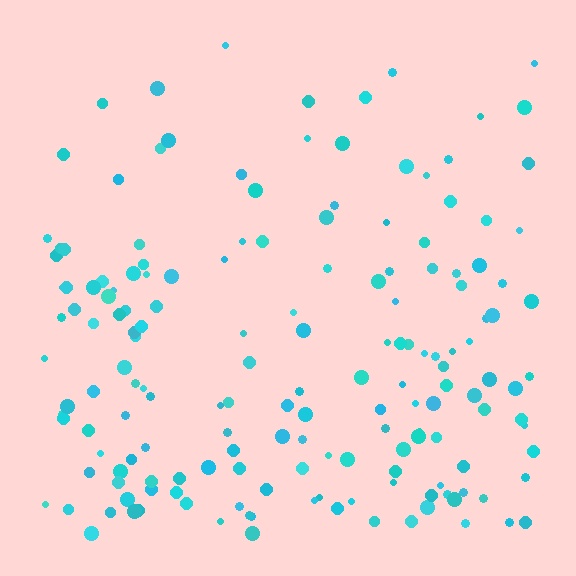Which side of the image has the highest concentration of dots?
The bottom.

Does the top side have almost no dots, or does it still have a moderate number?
Still a moderate number, just noticeably fewer than the bottom.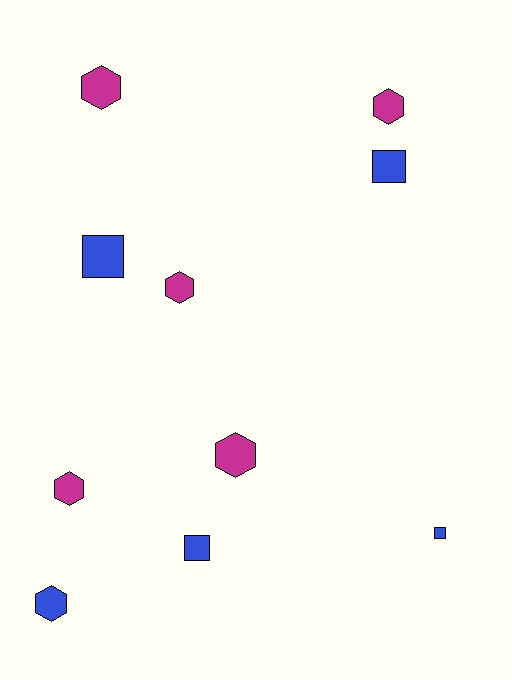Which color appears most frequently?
Magenta, with 5 objects.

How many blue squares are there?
There are 4 blue squares.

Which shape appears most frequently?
Hexagon, with 6 objects.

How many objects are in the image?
There are 10 objects.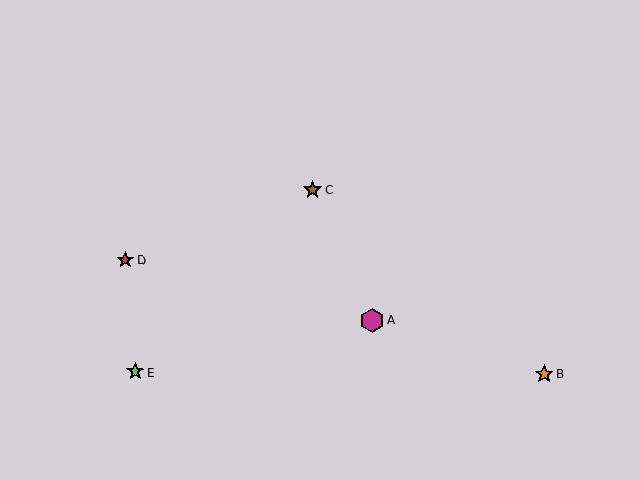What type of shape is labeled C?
Shape C is a brown star.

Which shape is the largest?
The magenta hexagon (labeled A) is the largest.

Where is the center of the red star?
The center of the red star is at (125, 261).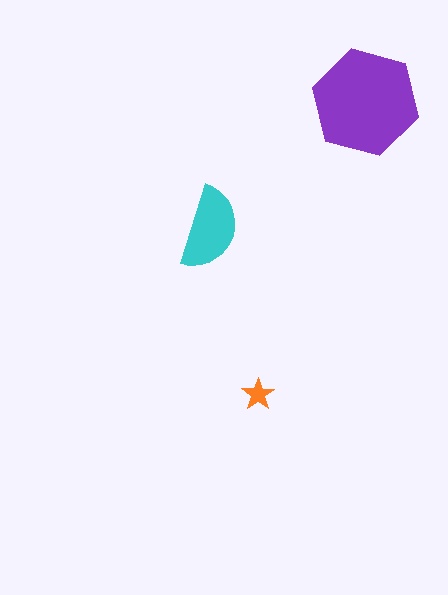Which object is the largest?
The purple hexagon.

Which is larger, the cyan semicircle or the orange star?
The cyan semicircle.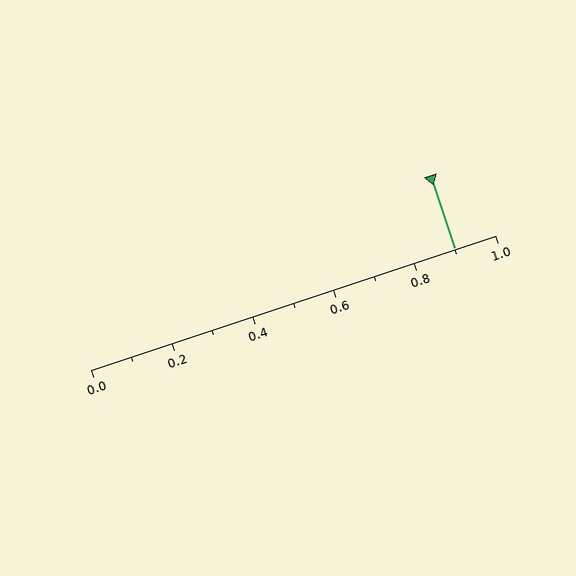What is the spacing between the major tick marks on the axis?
The major ticks are spaced 0.2 apart.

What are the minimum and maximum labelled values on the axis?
The axis runs from 0.0 to 1.0.